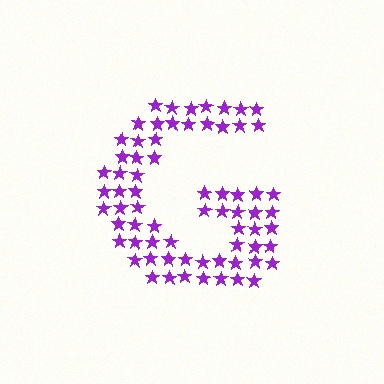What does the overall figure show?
The overall figure shows the letter G.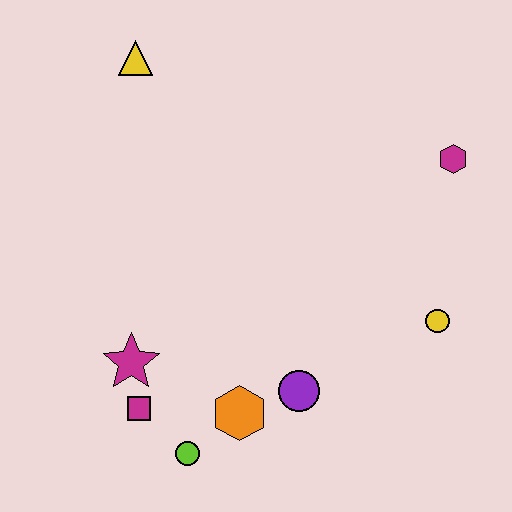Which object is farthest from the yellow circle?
The yellow triangle is farthest from the yellow circle.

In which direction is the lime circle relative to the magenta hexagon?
The lime circle is below the magenta hexagon.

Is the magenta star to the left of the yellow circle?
Yes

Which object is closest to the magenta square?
The magenta star is closest to the magenta square.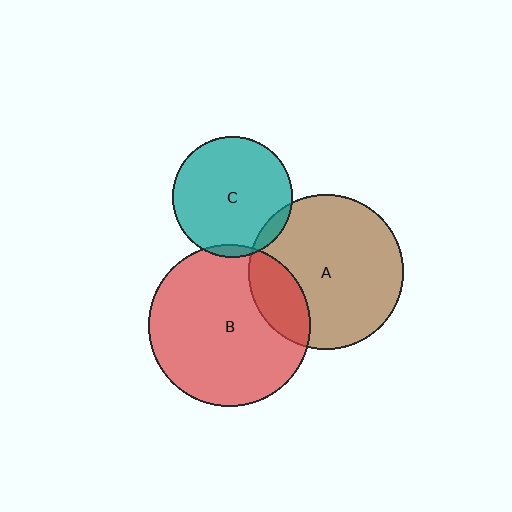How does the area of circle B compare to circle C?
Approximately 1.8 times.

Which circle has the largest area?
Circle B (red).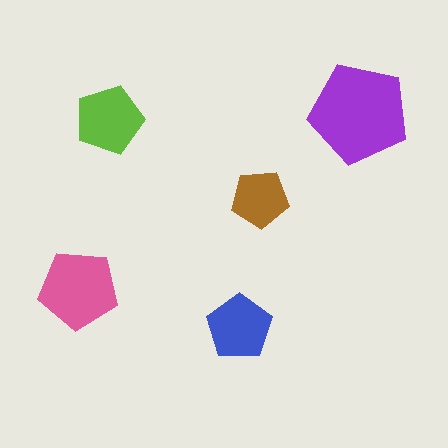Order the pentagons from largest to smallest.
the purple one, the pink one, the lime one, the blue one, the brown one.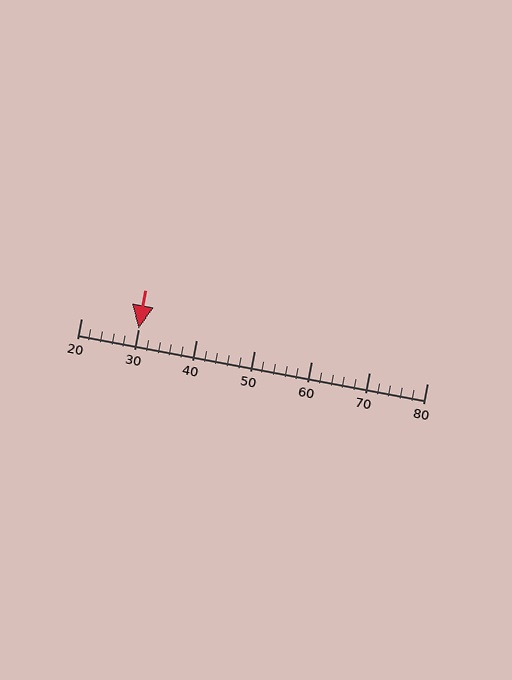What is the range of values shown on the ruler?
The ruler shows values from 20 to 80.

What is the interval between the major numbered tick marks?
The major tick marks are spaced 10 units apart.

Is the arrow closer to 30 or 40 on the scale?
The arrow is closer to 30.